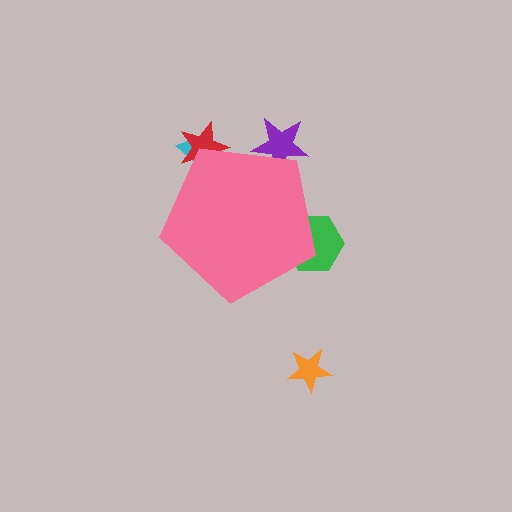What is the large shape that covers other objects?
A pink pentagon.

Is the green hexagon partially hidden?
Yes, the green hexagon is partially hidden behind the pink pentagon.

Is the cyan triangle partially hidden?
Yes, the cyan triangle is partially hidden behind the pink pentagon.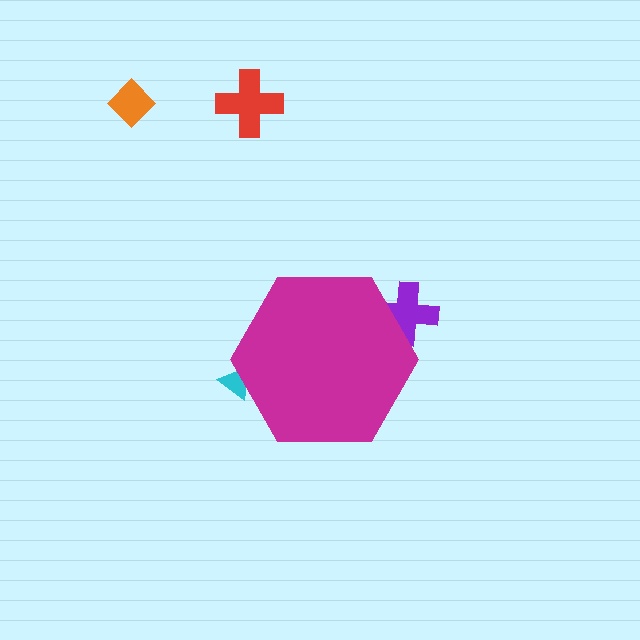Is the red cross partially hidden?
No, the red cross is fully visible.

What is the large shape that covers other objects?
A magenta hexagon.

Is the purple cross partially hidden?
Yes, the purple cross is partially hidden behind the magenta hexagon.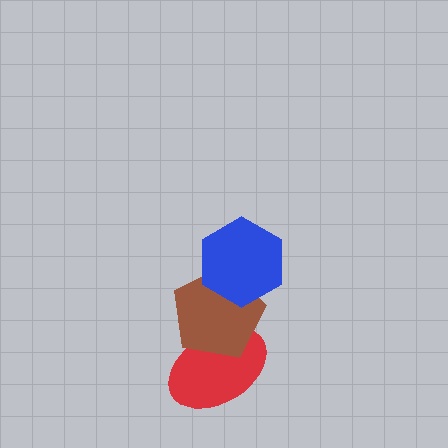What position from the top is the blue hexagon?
The blue hexagon is 1st from the top.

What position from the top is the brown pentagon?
The brown pentagon is 2nd from the top.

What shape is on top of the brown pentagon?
The blue hexagon is on top of the brown pentagon.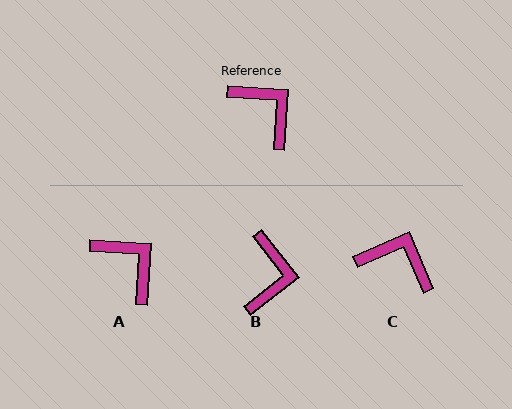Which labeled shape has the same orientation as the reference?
A.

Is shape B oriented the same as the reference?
No, it is off by about 48 degrees.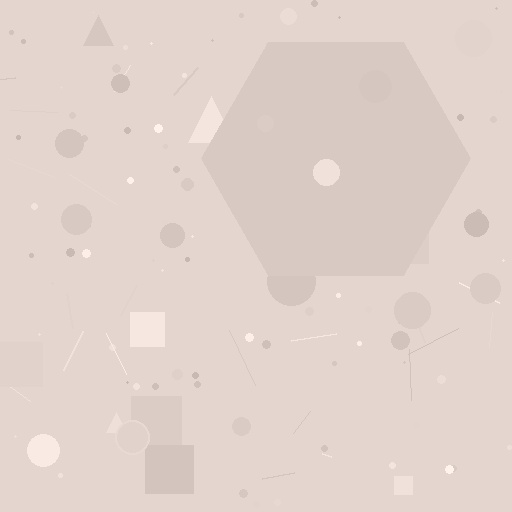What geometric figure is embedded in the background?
A hexagon is embedded in the background.